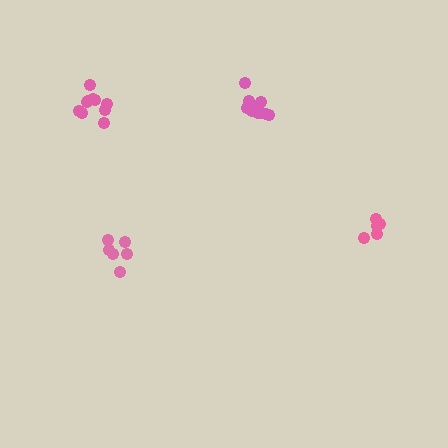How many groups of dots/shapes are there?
There are 4 groups.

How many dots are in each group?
Group 1: 6 dots, Group 2: 10 dots, Group 3: 10 dots, Group 4: 5 dots (31 total).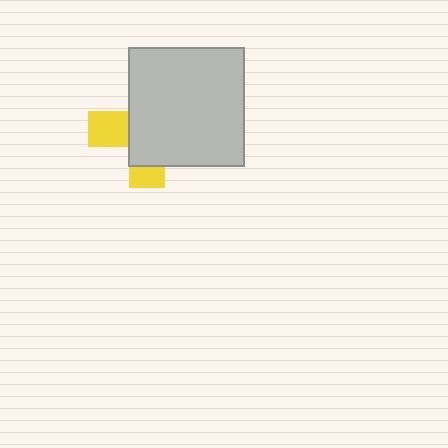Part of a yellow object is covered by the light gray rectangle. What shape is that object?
It is a cross.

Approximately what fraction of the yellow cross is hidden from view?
Roughly 70% of the yellow cross is hidden behind the light gray rectangle.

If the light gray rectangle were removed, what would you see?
You would see the complete yellow cross.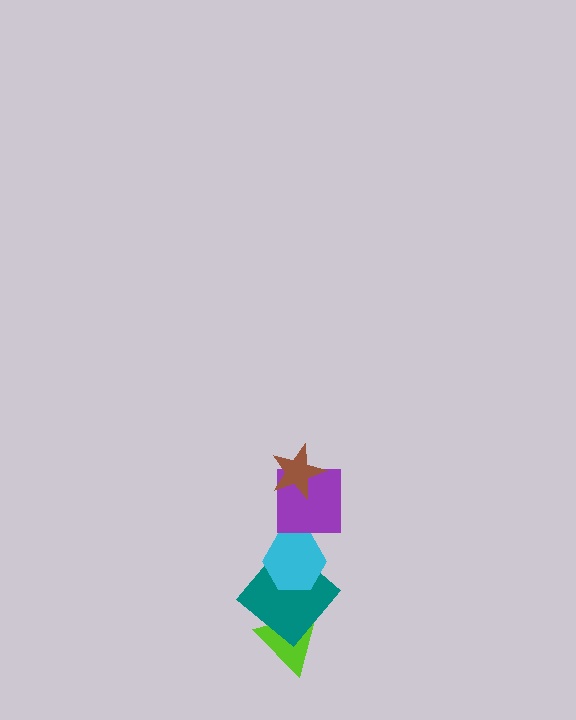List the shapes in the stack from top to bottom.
From top to bottom: the brown star, the purple square, the cyan hexagon, the teal diamond, the lime triangle.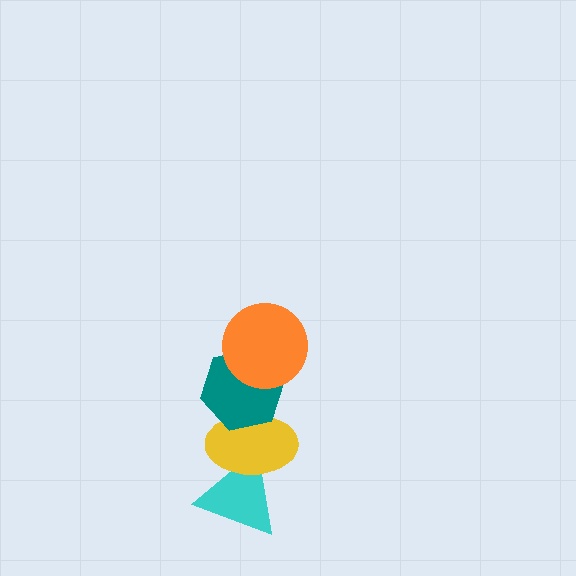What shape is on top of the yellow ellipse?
The teal hexagon is on top of the yellow ellipse.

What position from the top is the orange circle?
The orange circle is 1st from the top.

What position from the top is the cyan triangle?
The cyan triangle is 4th from the top.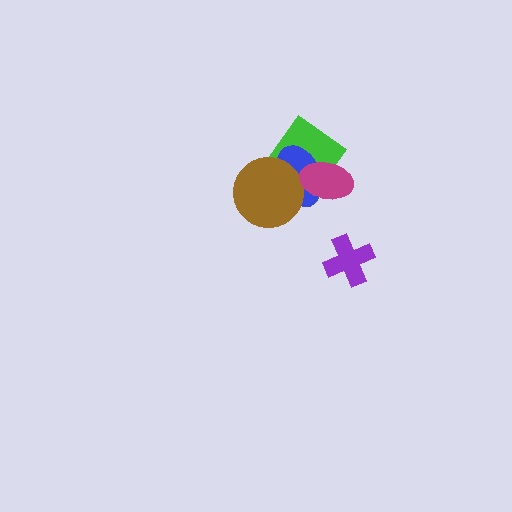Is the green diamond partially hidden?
Yes, it is partially covered by another shape.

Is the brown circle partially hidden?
No, no other shape covers it.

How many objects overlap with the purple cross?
0 objects overlap with the purple cross.